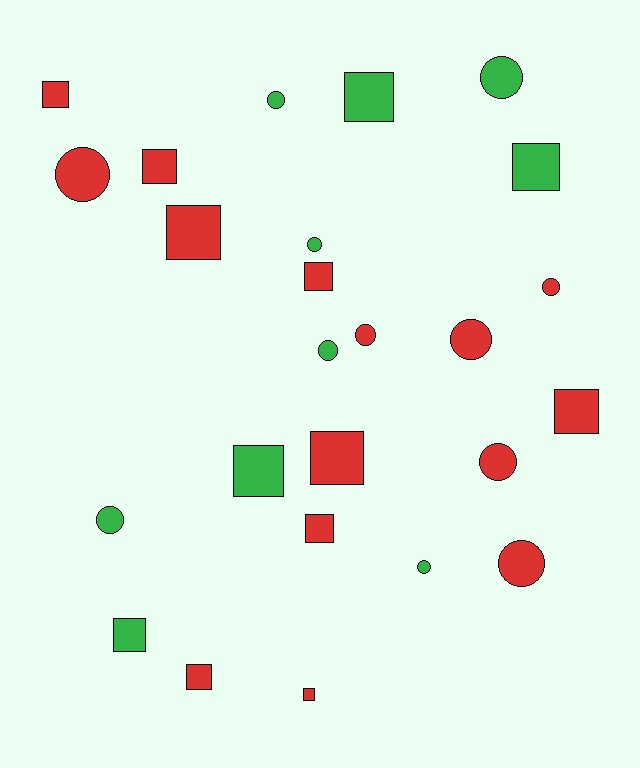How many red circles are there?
There are 6 red circles.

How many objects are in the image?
There are 25 objects.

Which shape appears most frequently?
Square, with 13 objects.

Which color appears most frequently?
Red, with 15 objects.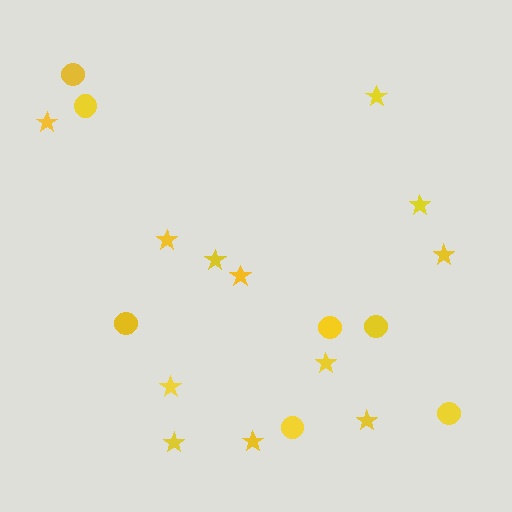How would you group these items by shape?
There are 2 groups: one group of stars (12) and one group of circles (7).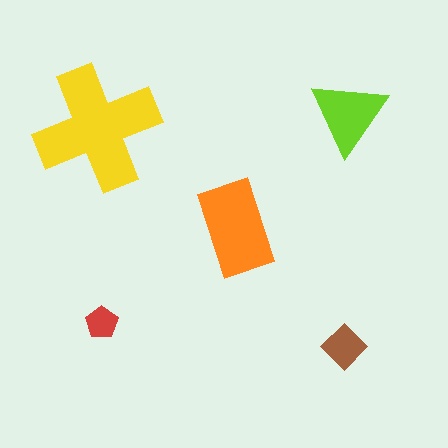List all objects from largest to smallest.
The yellow cross, the orange rectangle, the lime triangle, the brown diamond, the red pentagon.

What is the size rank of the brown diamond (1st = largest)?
4th.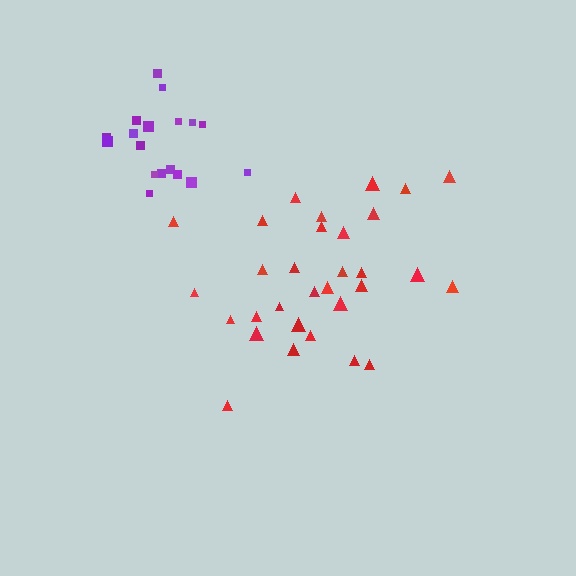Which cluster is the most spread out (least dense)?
Red.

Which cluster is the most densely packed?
Purple.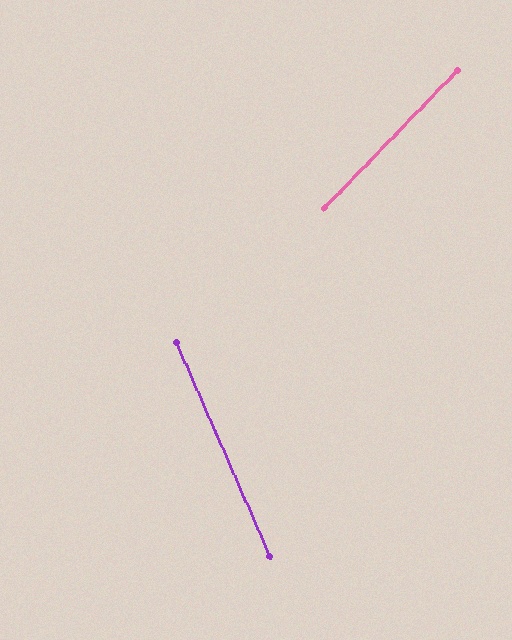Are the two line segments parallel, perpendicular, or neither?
Neither parallel nor perpendicular — they differ by about 68°.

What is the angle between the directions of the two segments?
Approximately 68 degrees.